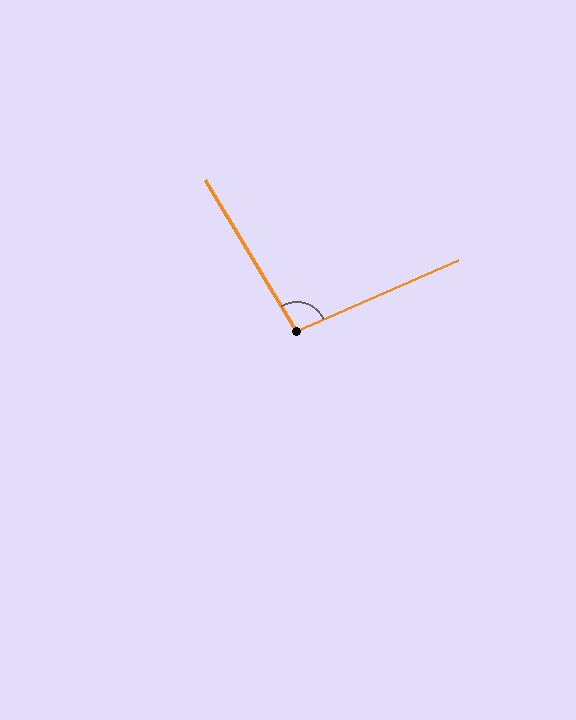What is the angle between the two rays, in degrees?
Approximately 98 degrees.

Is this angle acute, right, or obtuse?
It is obtuse.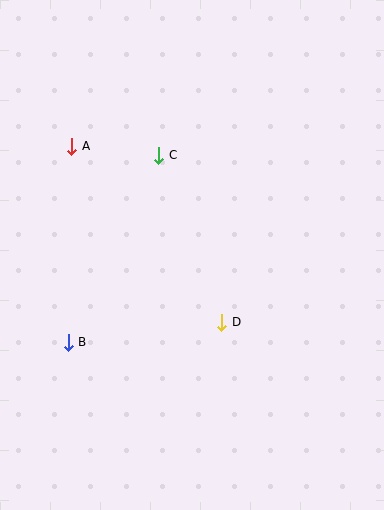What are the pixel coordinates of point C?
Point C is at (159, 155).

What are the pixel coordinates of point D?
Point D is at (222, 322).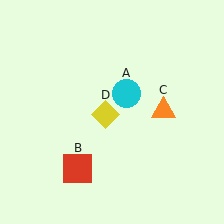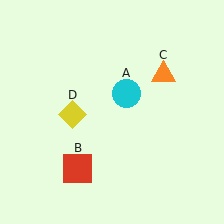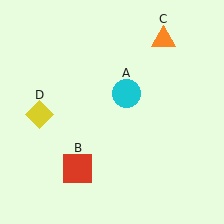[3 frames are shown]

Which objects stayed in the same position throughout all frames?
Cyan circle (object A) and red square (object B) remained stationary.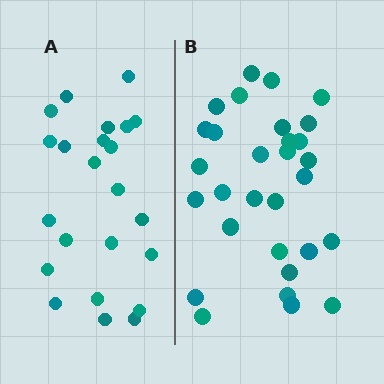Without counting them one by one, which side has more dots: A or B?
Region B (the right region) has more dots.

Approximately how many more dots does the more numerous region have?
Region B has roughly 8 or so more dots than region A.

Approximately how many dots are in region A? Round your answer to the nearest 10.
About 20 dots. (The exact count is 23, which rounds to 20.)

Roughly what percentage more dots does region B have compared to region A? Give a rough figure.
About 30% more.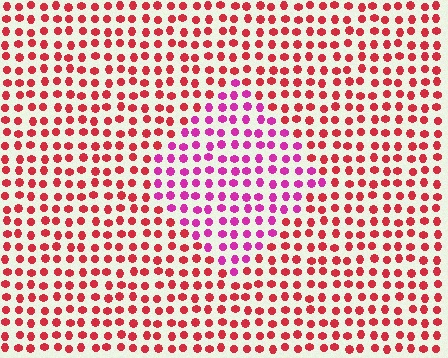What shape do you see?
I see a diamond.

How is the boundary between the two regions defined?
The boundary is defined purely by a slight shift in hue (about 39 degrees). Spacing, size, and orientation are identical on both sides.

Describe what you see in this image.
The image is filled with small red elements in a uniform arrangement. A diamond-shaped region is visible where the elements are tinted to a slightly different hue, forming a subtle color boundary.